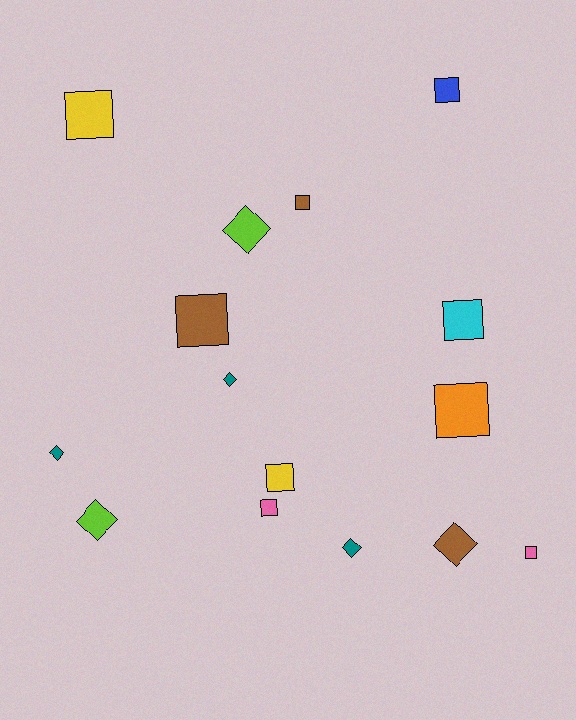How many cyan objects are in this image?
There is 1 cyan object.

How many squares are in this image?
There are 9 squares.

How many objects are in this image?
There are 15 objects.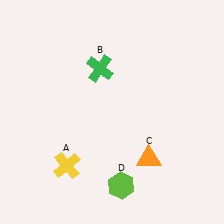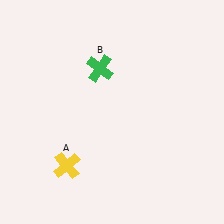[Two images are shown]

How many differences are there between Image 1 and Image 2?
There are 2 differences between the two images.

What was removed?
The lime hexagon (D), the orange triangle (C) were removed in Image 2.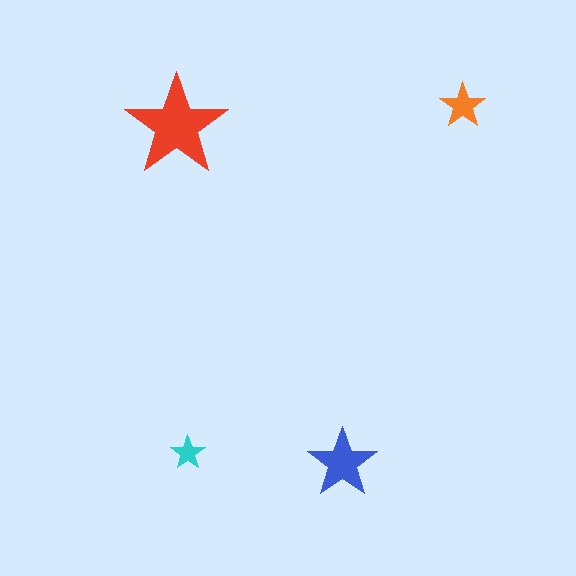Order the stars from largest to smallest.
the red one, the blue one, the orange one, the cyan one.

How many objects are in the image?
There are 4 objects in the image.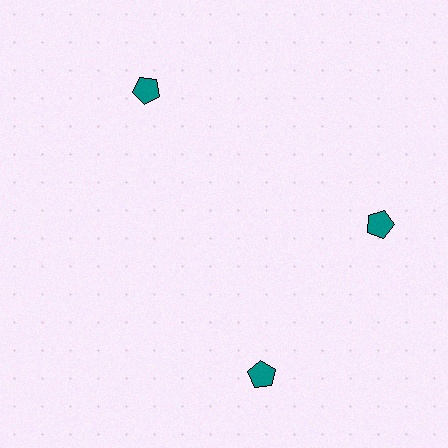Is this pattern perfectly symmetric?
No. The 3 teal pentagons are arranged in a ring, but one element near the 7 o'clock position is rotated out of alignment along the ring, breaking the 3-fold rotational symmetry.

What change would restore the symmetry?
The symmetry would be restored by rotating it back into even spacing with its neighbors so that all 3 pentagons sit at equal angles and equal distance from the center.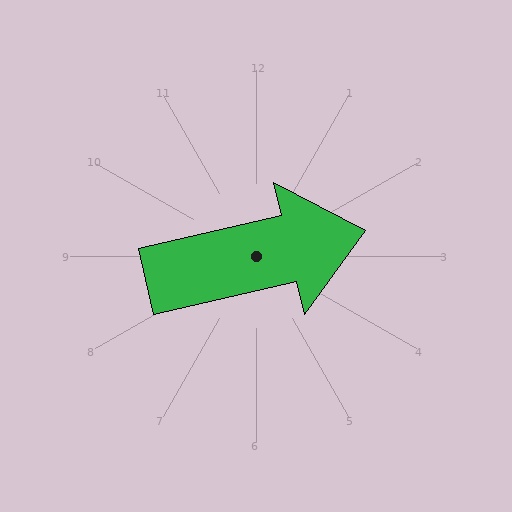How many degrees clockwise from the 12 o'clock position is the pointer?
Approximately 77 degrees.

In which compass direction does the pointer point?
East.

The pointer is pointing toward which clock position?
Roughly 3 o'clock.